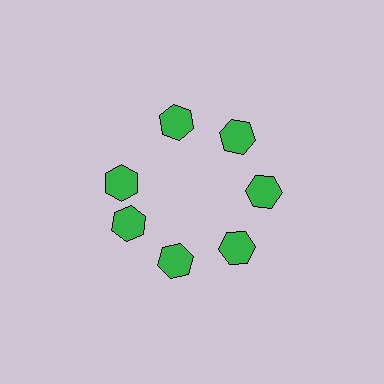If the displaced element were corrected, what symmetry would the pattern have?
It would have 7-fold rotational symmetry — the pattern would map onto itself every 51 degrees.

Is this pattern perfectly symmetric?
No. The 7 green hexagons are arranged in a ring, but one element near the 10 o'clock position is rotated out of alignment along the ring, breaking the 7-fold rotational symmetry.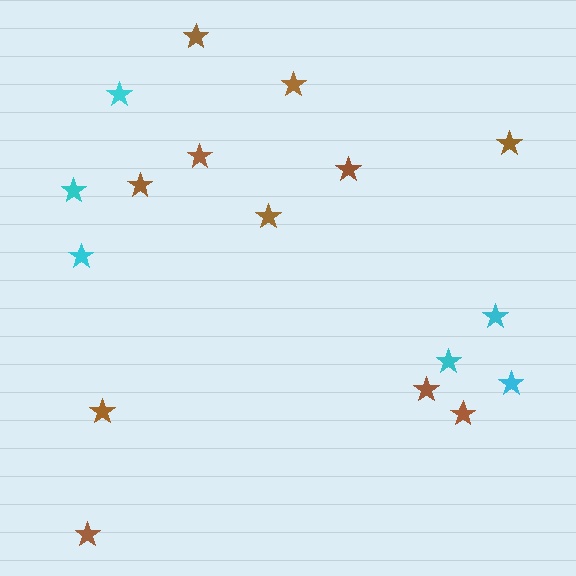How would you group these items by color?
There are 2 groups: one group of brown stars (11) and one group of cyan stars (6).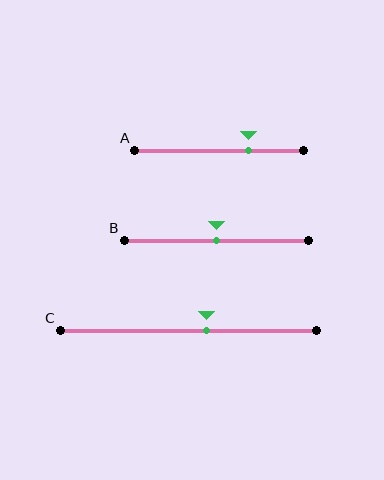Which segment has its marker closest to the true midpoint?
Segment B has its marker closest to the true midpoint.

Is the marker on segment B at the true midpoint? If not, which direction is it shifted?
Yes, the marker on segment B is at the true midpoint.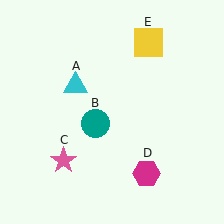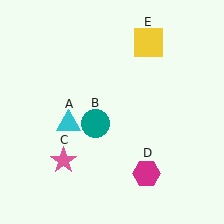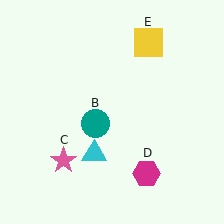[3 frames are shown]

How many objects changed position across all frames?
1 object changed position: cyan triangle (object A).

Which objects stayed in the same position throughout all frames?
Teal circle (object B) and pink star (object C) and magenta hexagon (object D) and yellow square (object E) remained stationary.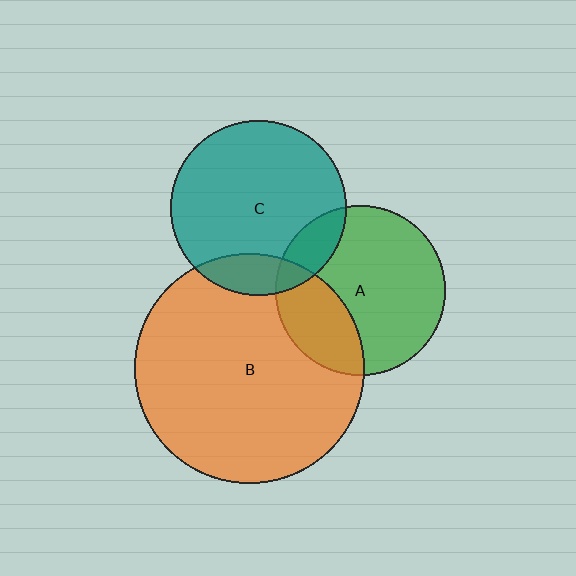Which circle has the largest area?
Circle B (orange).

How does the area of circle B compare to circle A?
Approximately 1.8 times.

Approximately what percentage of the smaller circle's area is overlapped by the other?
Approximately 30%.